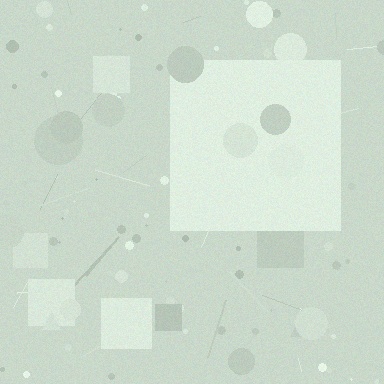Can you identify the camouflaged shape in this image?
The camouflaged shape is a square.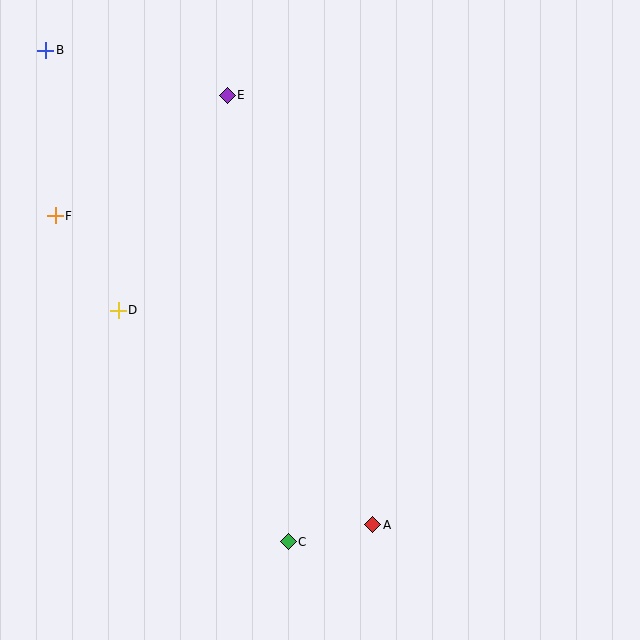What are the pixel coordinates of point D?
Point D is at (118, 310).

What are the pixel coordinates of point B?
Point B is at (46, 50).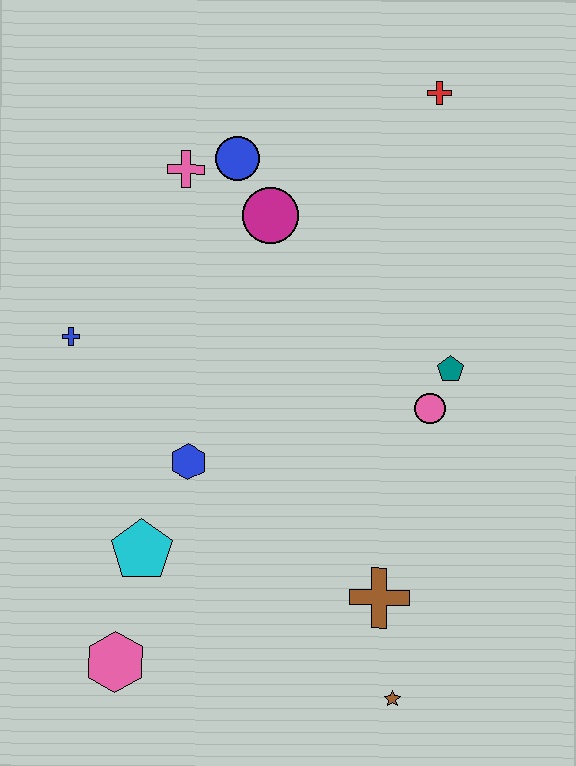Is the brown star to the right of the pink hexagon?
Yes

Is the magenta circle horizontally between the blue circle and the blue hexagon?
No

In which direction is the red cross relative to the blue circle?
The red cross is to the right of the blue circle.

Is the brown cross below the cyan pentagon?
Yes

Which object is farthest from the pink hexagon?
The red cross is farthest from the pink hexagon.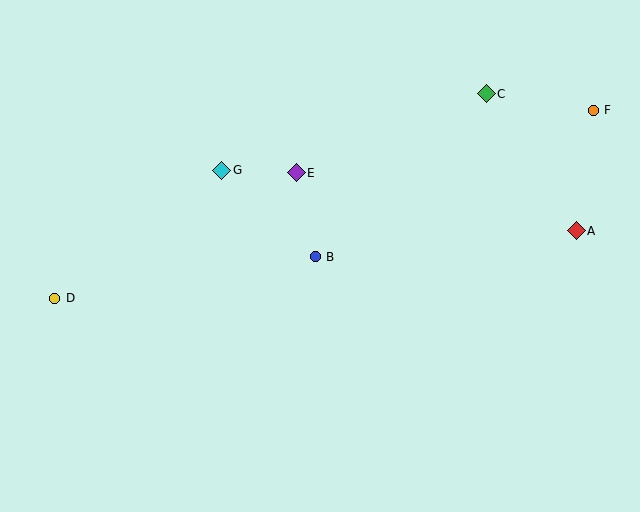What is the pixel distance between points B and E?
The distance between B and E is 86 pixels.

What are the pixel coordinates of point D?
Point D is at (55, 298).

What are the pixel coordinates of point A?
Point A is at (576, 231).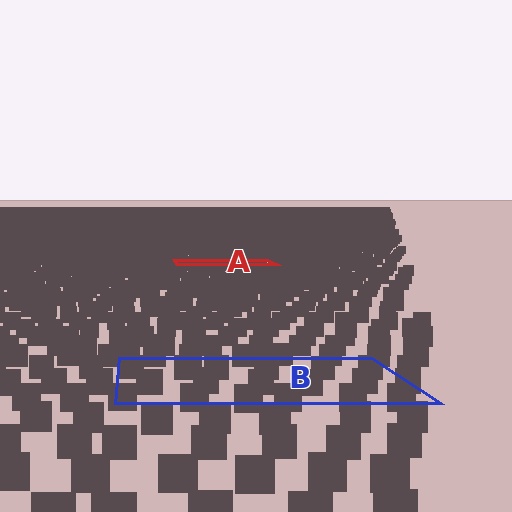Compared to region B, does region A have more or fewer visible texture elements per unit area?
Region A has more texture elements per unit area — they are packed more densely because it is farther away.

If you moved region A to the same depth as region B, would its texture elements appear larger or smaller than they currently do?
They would appear larger. At a closer depth, the same texture elements are projected at a bigger on-screen size.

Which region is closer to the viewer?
Region B is closer. The texture elements there are larger and more spread out.